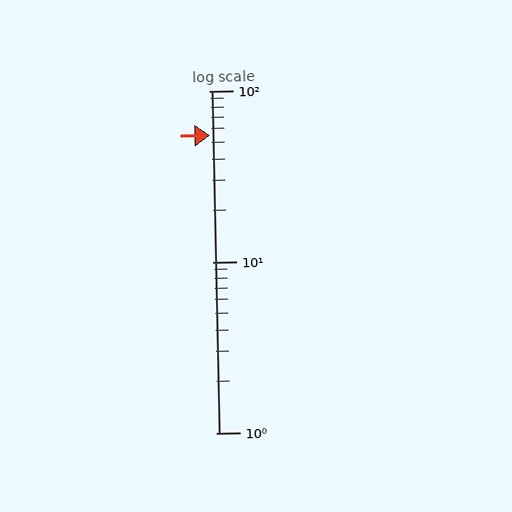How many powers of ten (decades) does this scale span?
The scale spans 2 decades, from 1 to 100.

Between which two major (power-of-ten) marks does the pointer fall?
The pointer is between 10 and 100.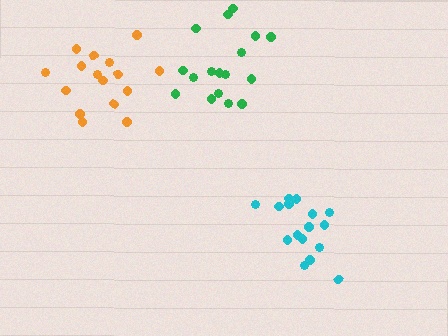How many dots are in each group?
Group 1: 16 dots, Group 2: 17 dots, Group 3: 16 dots (49 total).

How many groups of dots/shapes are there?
There are 3 groups.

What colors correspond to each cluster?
The clusters are colored: orange, green, cyan.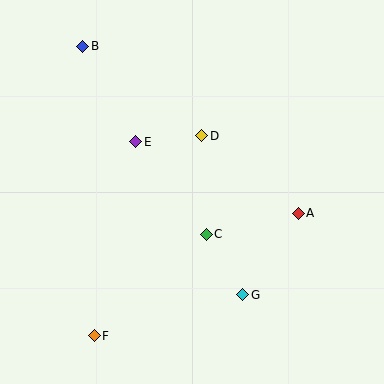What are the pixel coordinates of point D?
Point D is at (202, 136).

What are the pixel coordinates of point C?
Point C is at (206, 234).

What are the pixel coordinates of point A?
Point A is at (298, 213).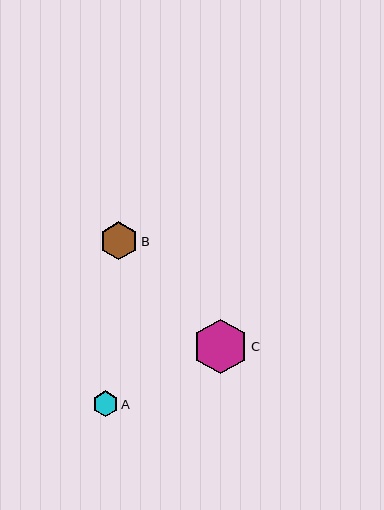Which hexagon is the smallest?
Hexagon A is the smallest with a size of approximately 26 pixels.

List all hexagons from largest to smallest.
From largest to smallest: C, B, A.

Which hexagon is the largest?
Hexagon C is the largest with a size of approximately 55 pixels.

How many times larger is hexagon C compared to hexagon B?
Hexagon C is approximately 1.4 times the size of hexagon B.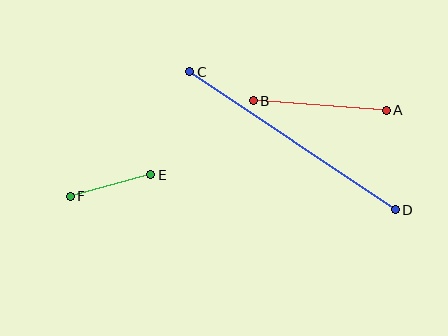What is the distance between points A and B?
The distance is approximately 133 pixels.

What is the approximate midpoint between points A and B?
The midpoint is at approximately (320, 105) pixels.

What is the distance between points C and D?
The distance is approximately 248 pixels.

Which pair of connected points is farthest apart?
Points C and D are farthest apart.